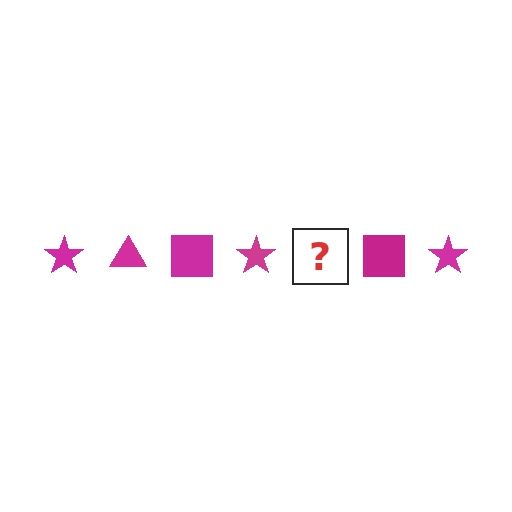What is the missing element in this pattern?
The missing element is a magenta triangle.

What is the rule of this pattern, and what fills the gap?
The rule is that the pattern cycles through star, triangle, square shapes in magenta. The gap should be filled with a magenta triangle.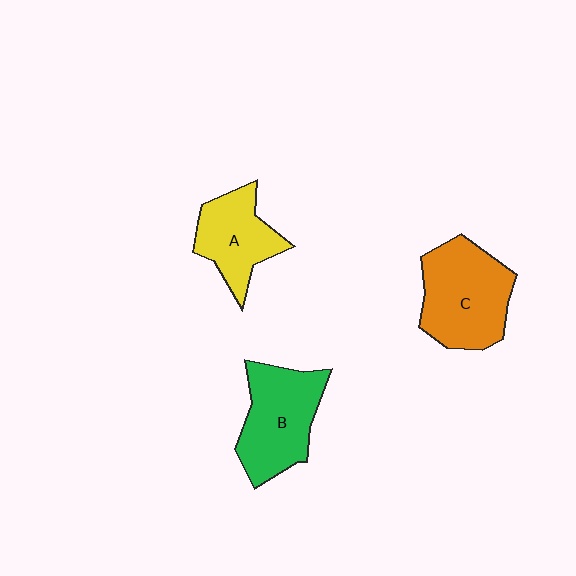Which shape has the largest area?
Shape C (orange).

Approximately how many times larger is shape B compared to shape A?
Approximately 1.3 times.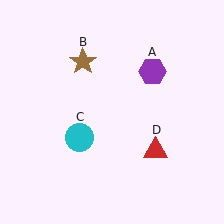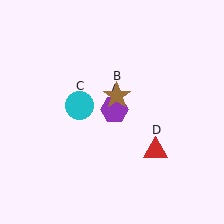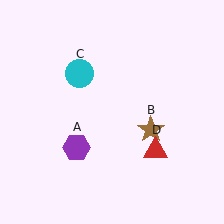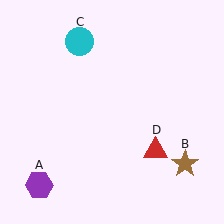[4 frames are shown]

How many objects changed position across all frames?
3 objects changed position: purple hexagon (object A), brown star (object B), cyan circle (object C).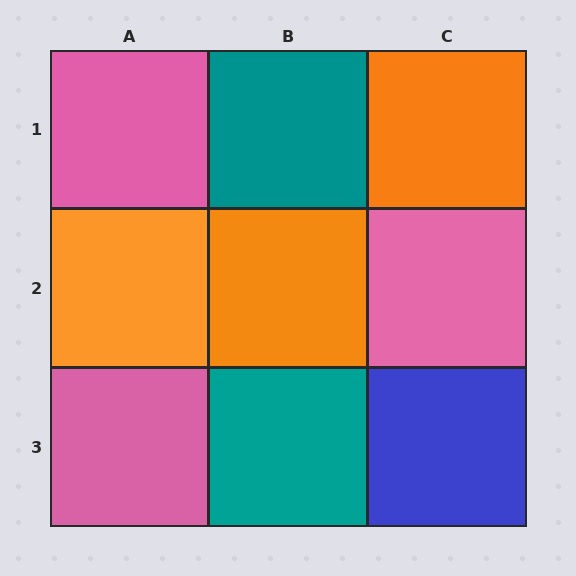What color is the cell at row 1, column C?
Orange.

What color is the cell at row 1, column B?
Teal.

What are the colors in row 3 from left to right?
Pink, teal, blue.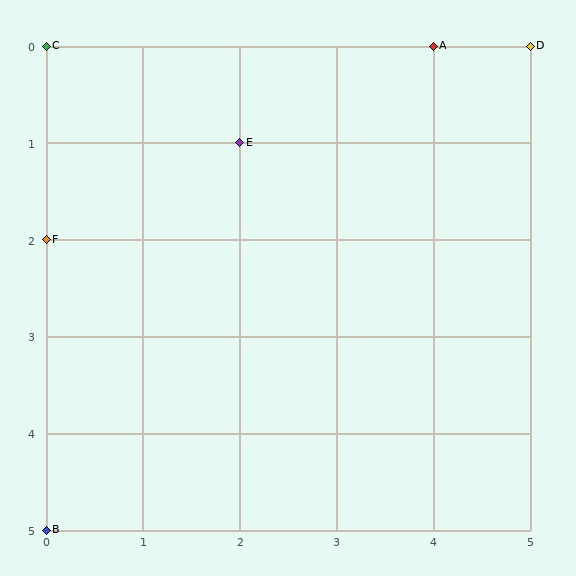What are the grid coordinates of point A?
Point A is at grid coordinates (4, 0).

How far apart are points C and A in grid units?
Points C and A are 4 columns apart.